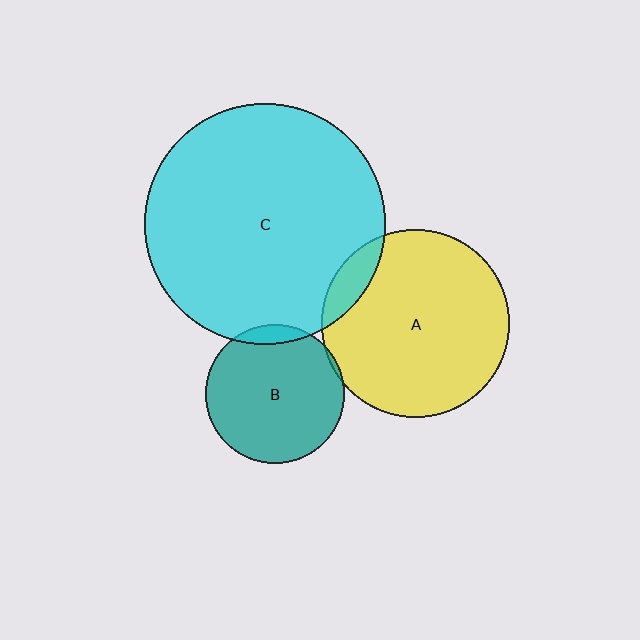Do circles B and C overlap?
Yes.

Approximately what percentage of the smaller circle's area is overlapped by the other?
Approximately 5%.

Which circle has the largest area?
Circle C (cyan).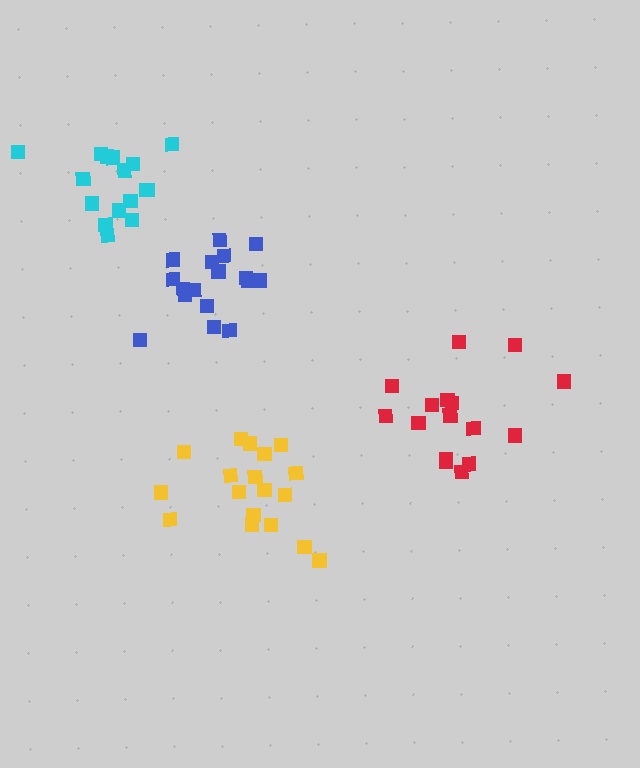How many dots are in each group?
Group 1: 17 dots, Group 2: 16 dots, Group 3: 16 dots, Group 4: 18 dots (67 total).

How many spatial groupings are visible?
There are 4 spatial groupings.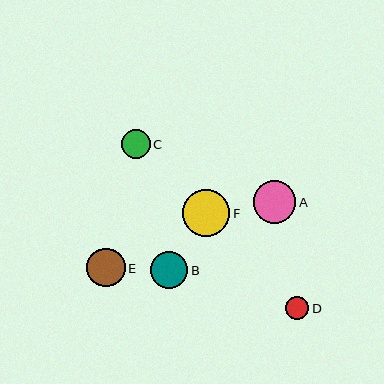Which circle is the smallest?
Circle D is the smallest with a size of approximately 23 pixels.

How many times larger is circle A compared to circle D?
Circle A is approximately 1.8 times the size of circle D.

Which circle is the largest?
Circle F is the largest with a size of approximately 48 pixels.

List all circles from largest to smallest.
From largest to smallest: F, A, E, B, C, D.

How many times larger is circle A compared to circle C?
Circle A is approximately 1.5 times the size of circle C.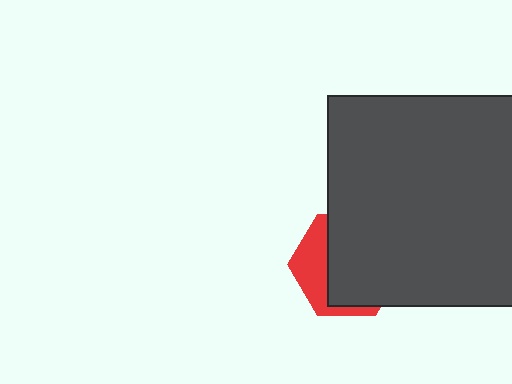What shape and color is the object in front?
The object in front is a dark gray rectangle.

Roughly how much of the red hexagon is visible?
A small part of it is visible (roughly 33%).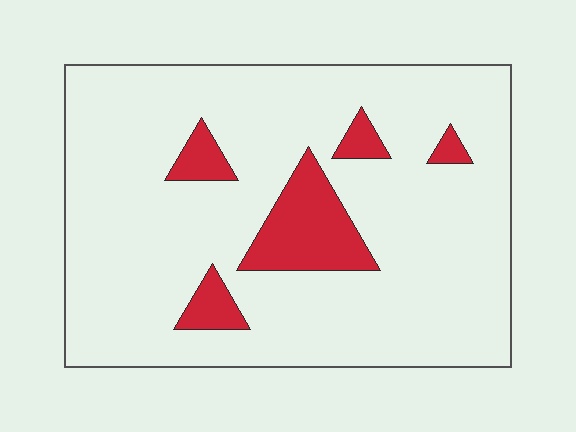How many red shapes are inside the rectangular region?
5.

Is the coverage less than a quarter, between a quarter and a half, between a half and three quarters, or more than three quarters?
Less than a quarter.